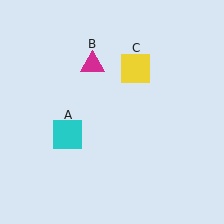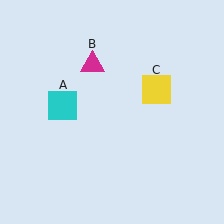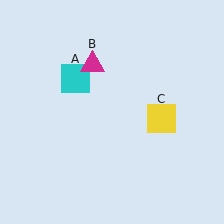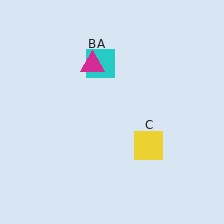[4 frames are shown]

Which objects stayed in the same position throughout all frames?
Magenta triangle (object B) remained stationary.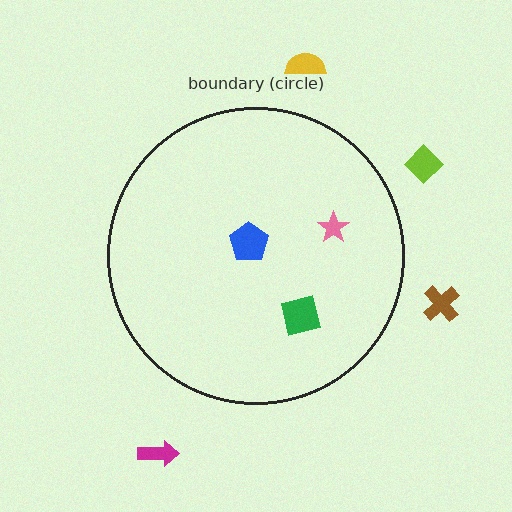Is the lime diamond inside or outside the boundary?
Outside.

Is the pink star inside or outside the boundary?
Inside.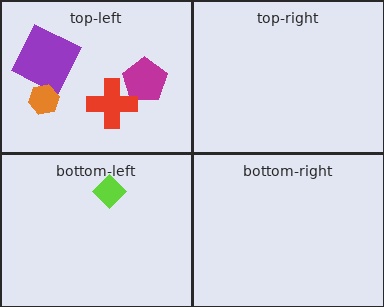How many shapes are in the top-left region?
4.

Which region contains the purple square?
The top-left region.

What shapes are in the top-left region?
The magenta pentagon, the red cross, the purple square, the orange hexagon.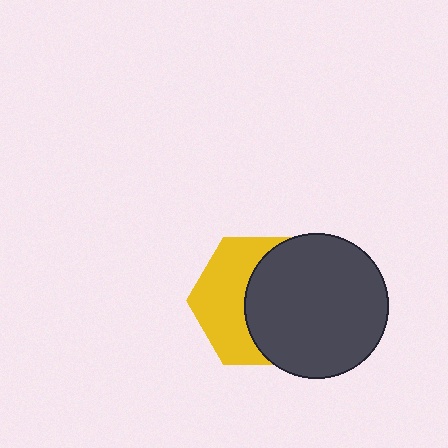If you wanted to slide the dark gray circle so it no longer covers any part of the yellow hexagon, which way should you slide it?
Slide it right — that is the most direct way to separate the two shapes.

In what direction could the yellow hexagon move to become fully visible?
The yellow hexagon could move left. That would shift it out from behind the dark gray circle entirely.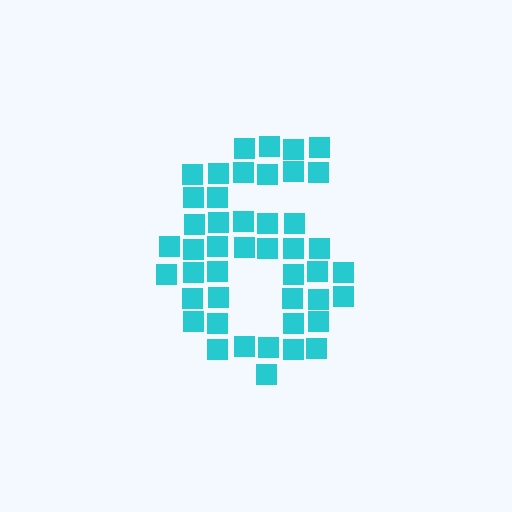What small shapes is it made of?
It is made of small squares.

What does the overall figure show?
The overall figure shows the digit 6.